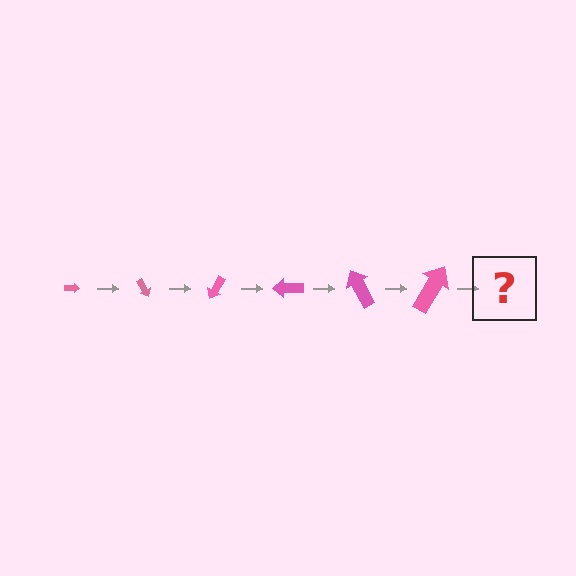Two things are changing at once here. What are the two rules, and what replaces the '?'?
The two rules are that the arrow grows larger each step and it rotates 60 degrees each step. The '?' should be an arrow, larger than the previous one and rotated 360 degrees from the start.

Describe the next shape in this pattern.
It should be an arrow, larger than the previous one and rotated 360 degrees from the start.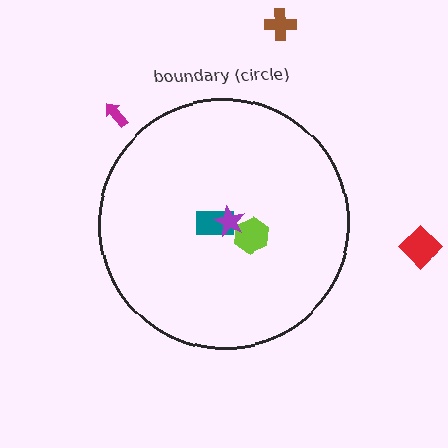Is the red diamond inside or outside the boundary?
Outside.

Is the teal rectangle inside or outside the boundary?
Inside.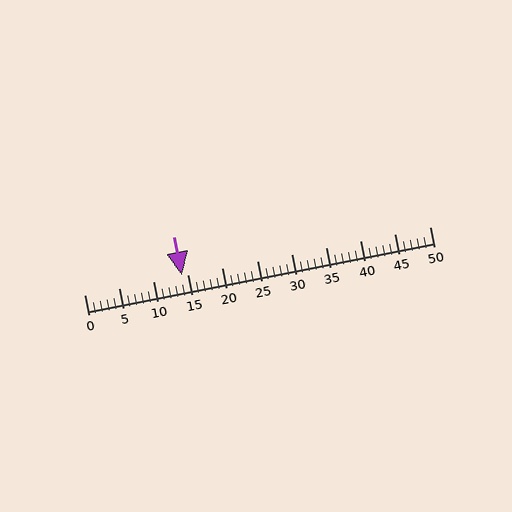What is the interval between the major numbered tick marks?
The major tick marks are spaced 5 units apart.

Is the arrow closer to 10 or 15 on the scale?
The arrow is closer to 15.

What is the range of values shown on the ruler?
The ruler shows values from 0 to 50.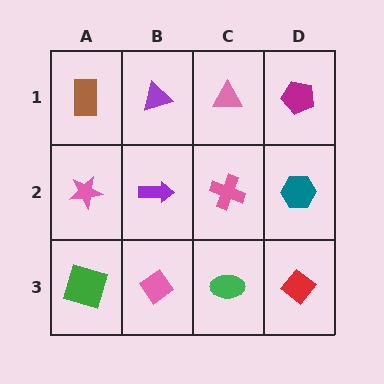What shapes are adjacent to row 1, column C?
A pink cross (row 2, column C), a purple triangle (row 1, column B), a magenta pentagon (row 1, column D).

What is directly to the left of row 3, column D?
A green ellipse.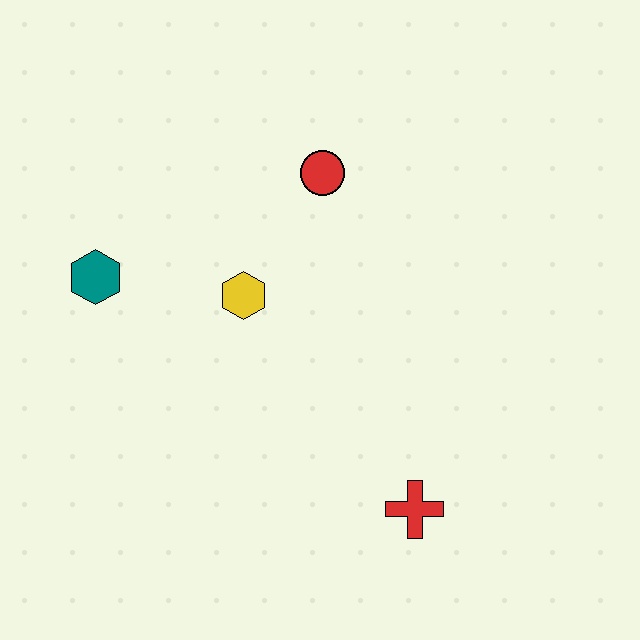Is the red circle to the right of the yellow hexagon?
Yes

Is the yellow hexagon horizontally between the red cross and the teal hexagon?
Yes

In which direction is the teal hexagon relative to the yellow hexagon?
The teal hexagon is to the left of the yellow hexagon.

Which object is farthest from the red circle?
The red cross is farthest from the red circle.